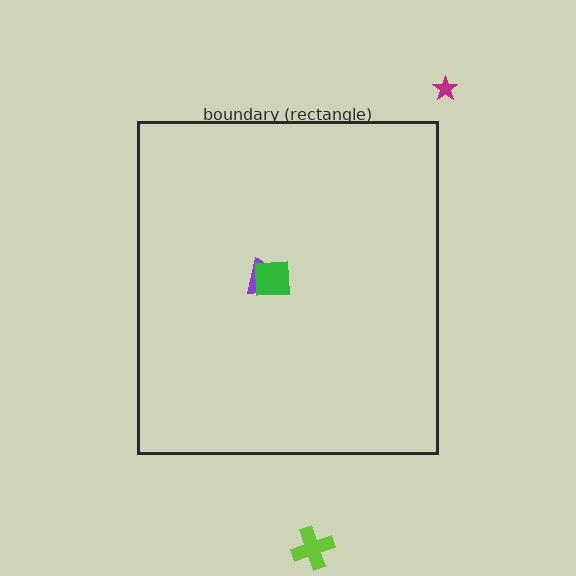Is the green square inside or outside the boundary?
Inside.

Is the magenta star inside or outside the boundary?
Outside.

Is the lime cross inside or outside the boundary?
Outside.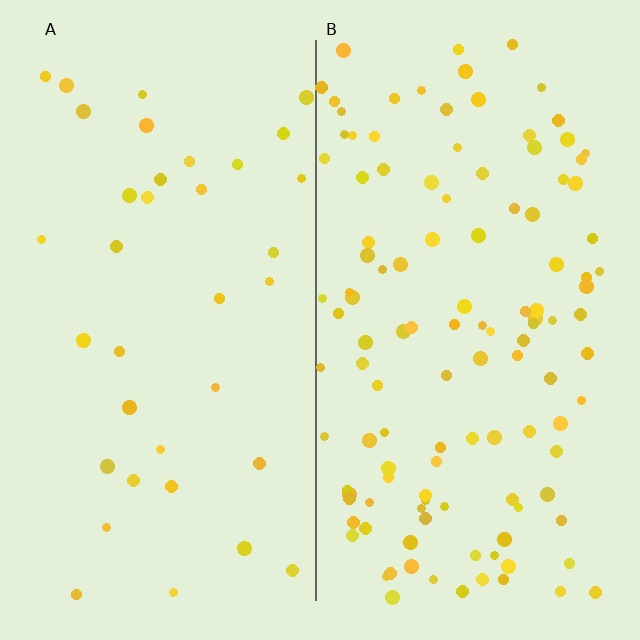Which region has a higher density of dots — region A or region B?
B (the right).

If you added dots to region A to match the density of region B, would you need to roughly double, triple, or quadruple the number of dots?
Approximately triple.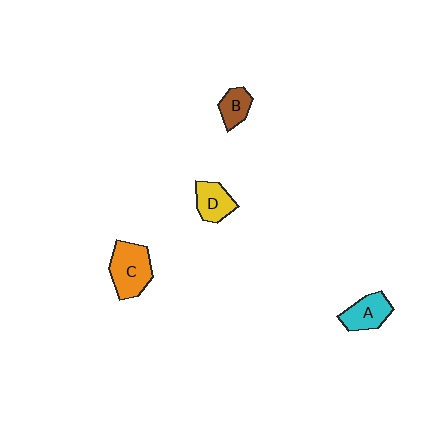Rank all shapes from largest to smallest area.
From largest to smallest: C (orange), A (cyan), D (yellow), B (brown).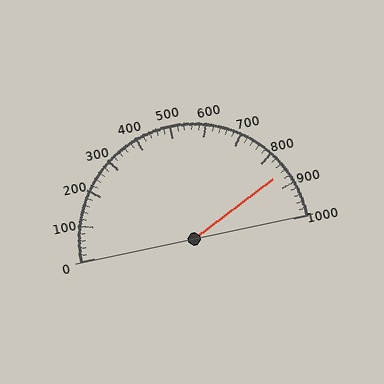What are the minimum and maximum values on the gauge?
The gauge ranges from 0 to 1000.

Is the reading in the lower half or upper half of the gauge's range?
The reading is in the upper half of the range (0 to 1000).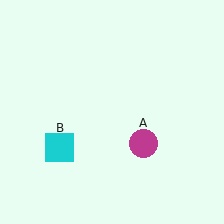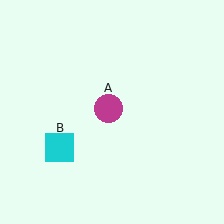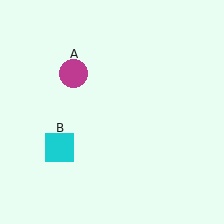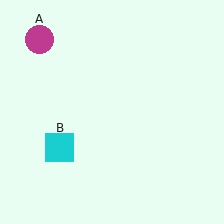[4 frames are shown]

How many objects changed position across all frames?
1 object changed position: magenta circle (object A).